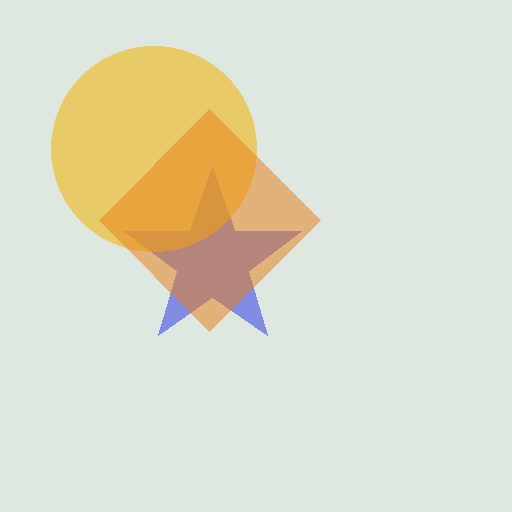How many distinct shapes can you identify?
There are 3 distinct shapes: a blue star, a yellow circle, an orange diamond.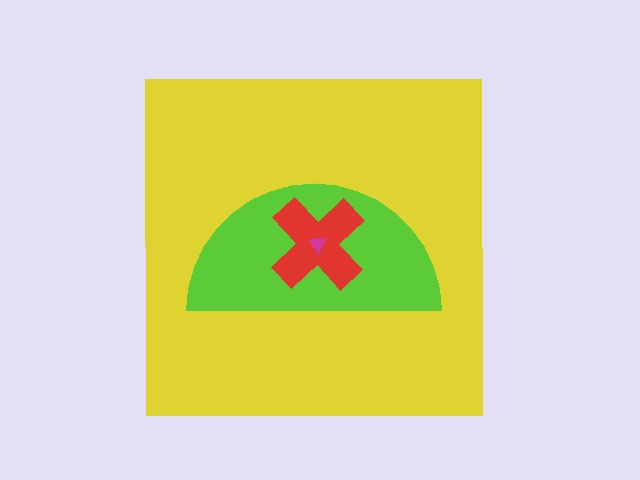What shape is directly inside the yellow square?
The lime semicircle.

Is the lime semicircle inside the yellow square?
Yes.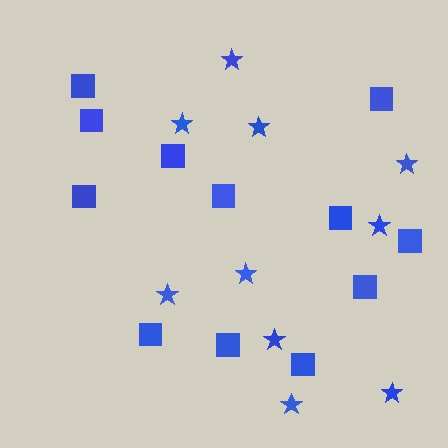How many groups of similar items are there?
There are 2 groups: one group of stars (10) and one group of squares (12).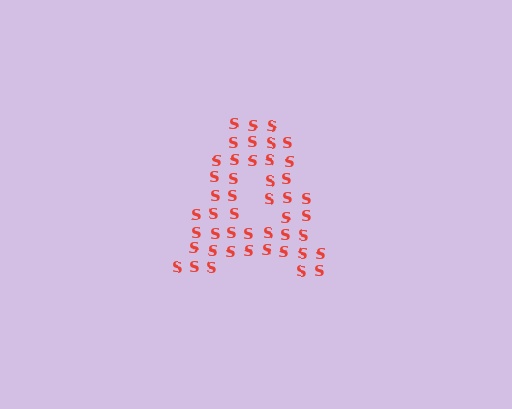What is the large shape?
The large shape is the letter A.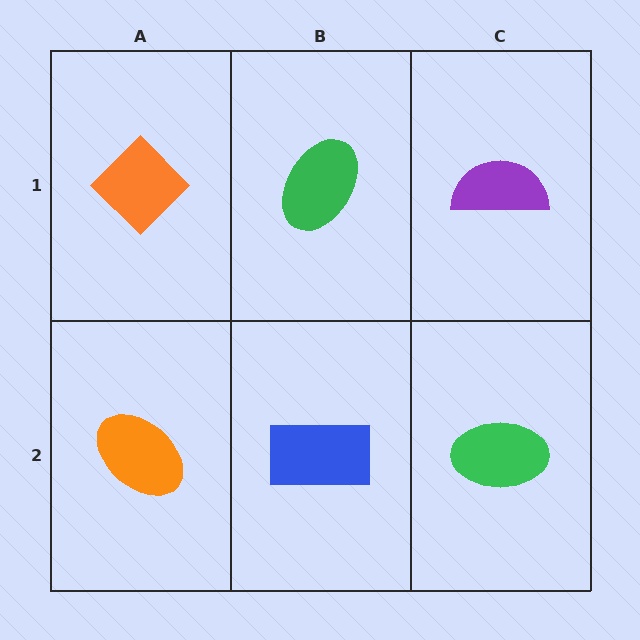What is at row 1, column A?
An orange diamond.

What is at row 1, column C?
A purple semicircle.